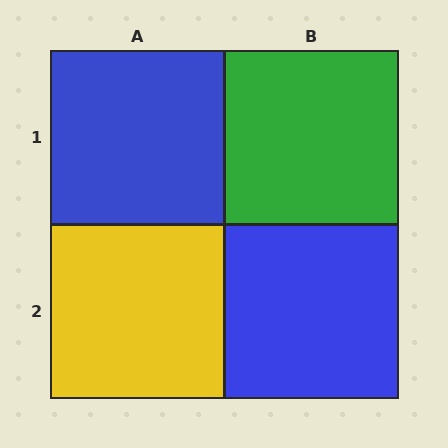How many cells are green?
1 cell is green.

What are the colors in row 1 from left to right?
Blue, green.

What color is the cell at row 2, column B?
Blue.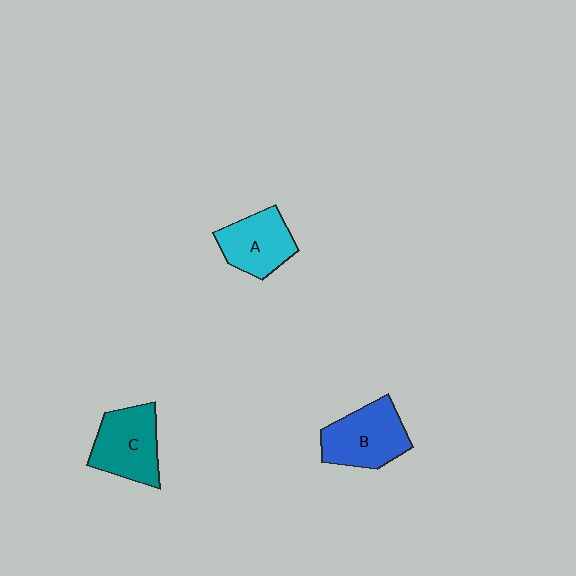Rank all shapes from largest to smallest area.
From largest to smallest: B (blue), C (teal), A (cyan).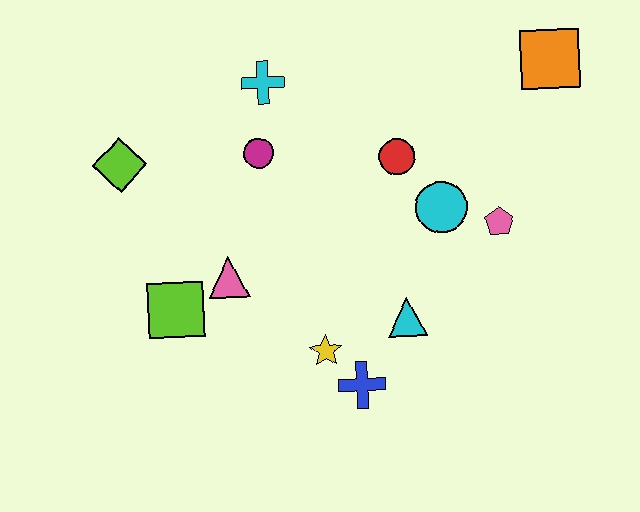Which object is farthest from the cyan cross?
The blue cross is farthest from the cyan cross.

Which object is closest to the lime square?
The pink triangle is closest to the lime square.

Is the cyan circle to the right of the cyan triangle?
Yes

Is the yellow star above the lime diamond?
No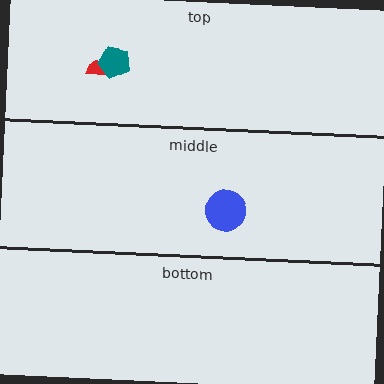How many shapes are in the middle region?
1.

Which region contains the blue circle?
The middle region.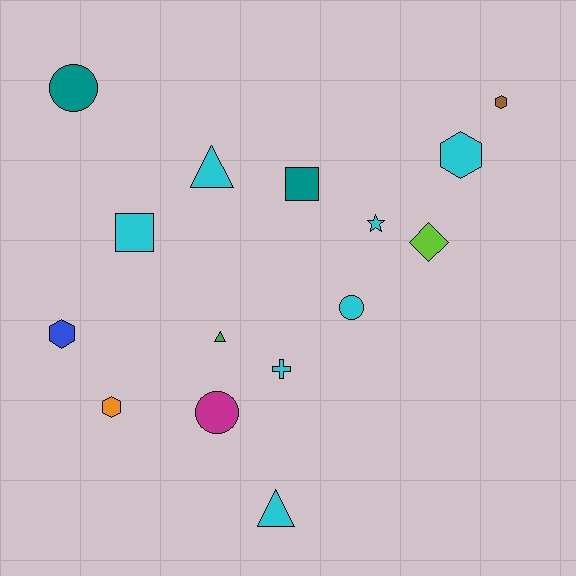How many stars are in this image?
There is 1 star.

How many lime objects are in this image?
There is 1 lime object.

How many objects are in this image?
There are 15 objects.